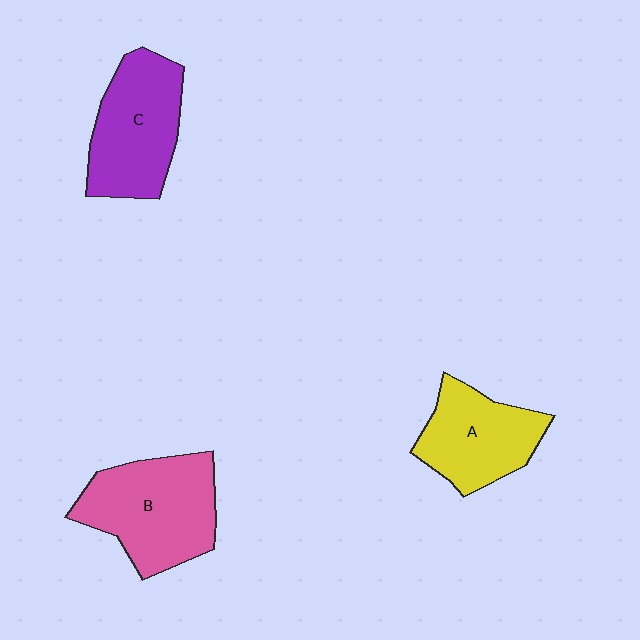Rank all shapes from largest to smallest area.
From largest to smallest: B (pink), C (purple), A (yellow).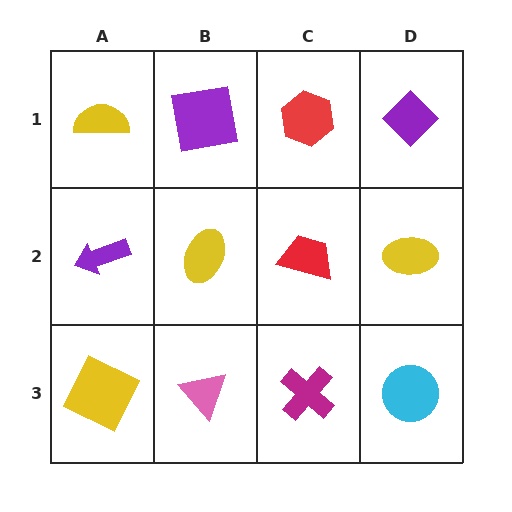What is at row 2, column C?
A red trapezoid.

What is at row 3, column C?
A magenta cross.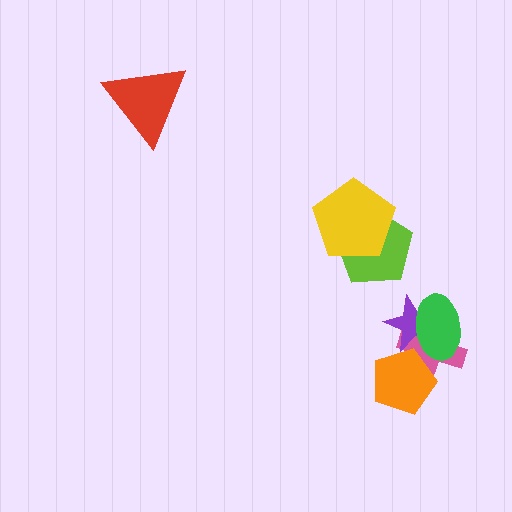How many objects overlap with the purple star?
3 objects overlap with the purple star.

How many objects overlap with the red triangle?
0 objects overlap with the red triangle.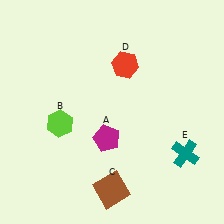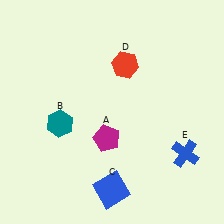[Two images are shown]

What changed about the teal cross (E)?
In Image 1, E is teal. In Image 2, it changed to blue.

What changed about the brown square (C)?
In Image 1, C is brown. In Image 2, it changed to blue.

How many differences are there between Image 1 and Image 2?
There are 3 differences between the two images.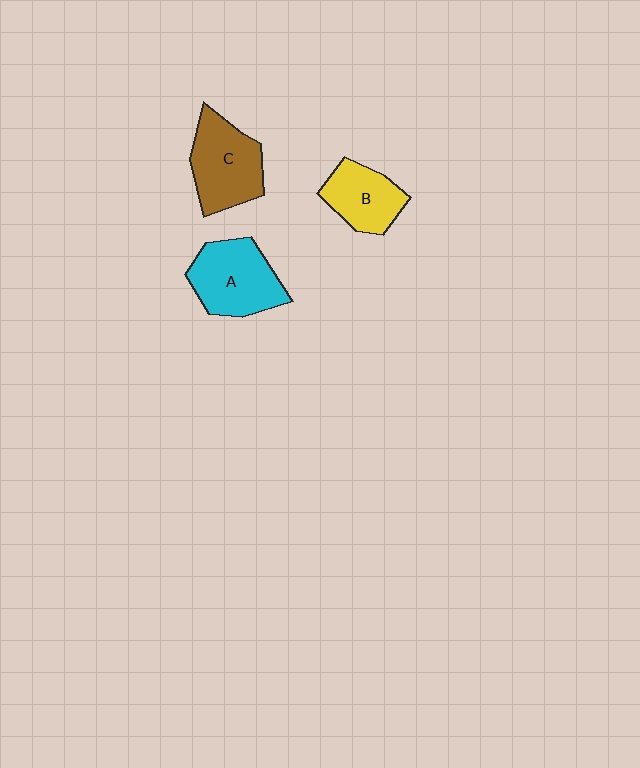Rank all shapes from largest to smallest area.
From largest to smallest: A (cyan), C (brown), B (yellow).